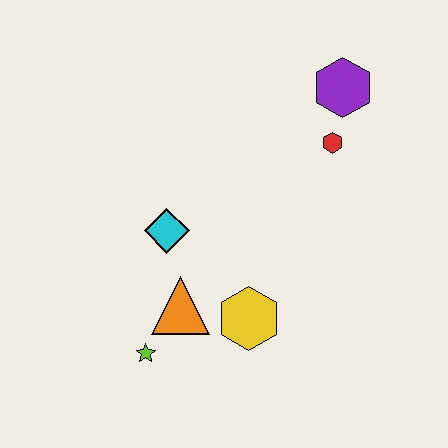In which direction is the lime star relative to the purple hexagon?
The lime star is below the purple hexagon.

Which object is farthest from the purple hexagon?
The lime star is farthest from the purple hexagon.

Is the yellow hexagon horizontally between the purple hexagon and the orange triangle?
Yes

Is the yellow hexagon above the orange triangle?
No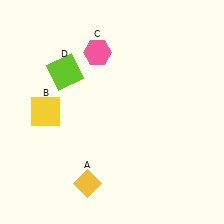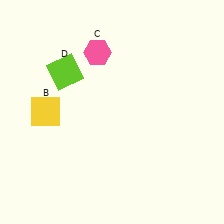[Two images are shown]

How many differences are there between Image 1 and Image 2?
There is 1 difference between the two images.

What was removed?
The yellow diamond (A) was removed in Image 2.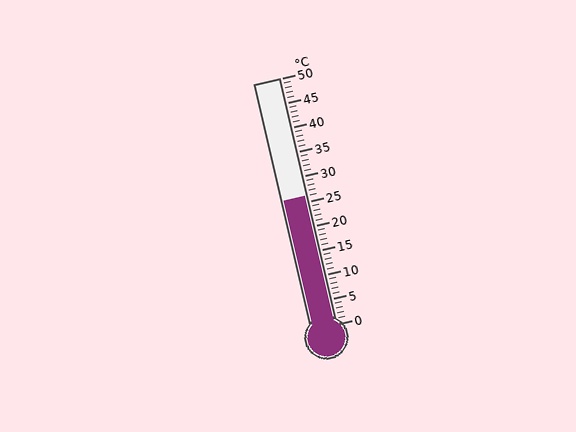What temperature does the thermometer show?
The thermometer shows approximately 26°C.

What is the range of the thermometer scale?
The thermometer scale ranges from 0°C to 50°C.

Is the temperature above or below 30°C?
The temperature is below 30°C.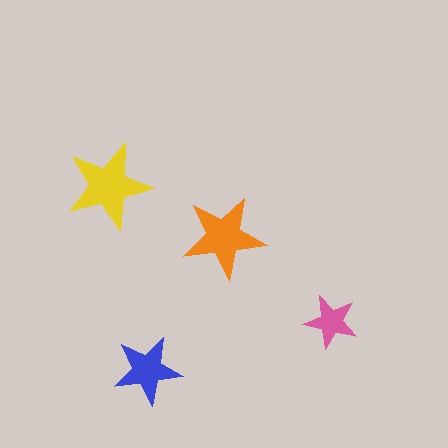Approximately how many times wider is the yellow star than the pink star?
About 1.5 times wider.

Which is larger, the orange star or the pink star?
The orange one.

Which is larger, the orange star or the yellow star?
The yellow one.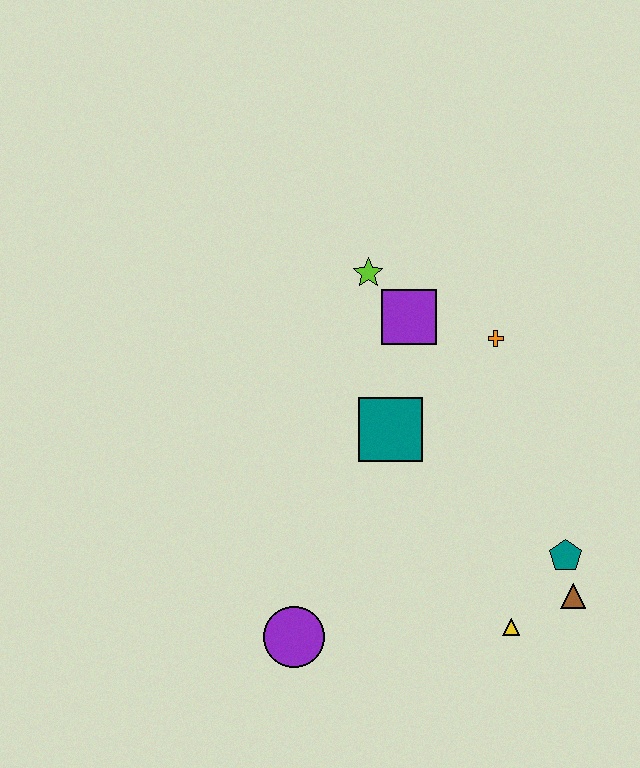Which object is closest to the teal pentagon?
The brown triangle is closest to the teal pentagon.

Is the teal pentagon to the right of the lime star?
Yes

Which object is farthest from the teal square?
The brown triangle is farthest from the teal square.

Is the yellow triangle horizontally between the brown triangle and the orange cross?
Yes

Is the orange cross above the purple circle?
Yes